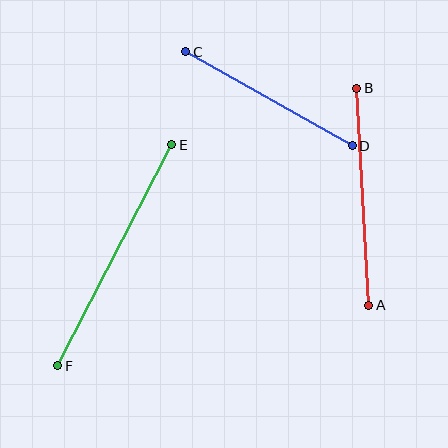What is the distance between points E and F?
The distance is approximately 249 pixels.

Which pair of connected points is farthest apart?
Points E and F are farthest apart.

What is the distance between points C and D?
The distance is approximately 191 pixels.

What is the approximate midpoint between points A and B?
The midpoint is at approximately (363, 197) pixels.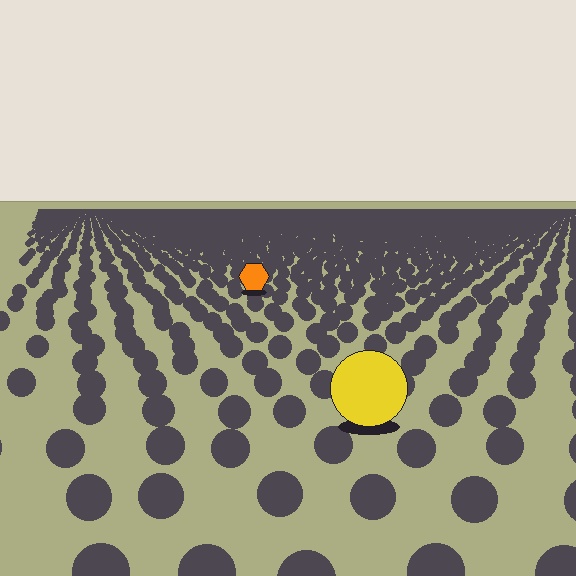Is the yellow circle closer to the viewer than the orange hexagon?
Yes. The yellow circle is closer — you can tell from the texture gradient: the ground texture is coarser near it.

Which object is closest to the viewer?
The yellow circle is closest. The texture marks near it are larger and more spread out.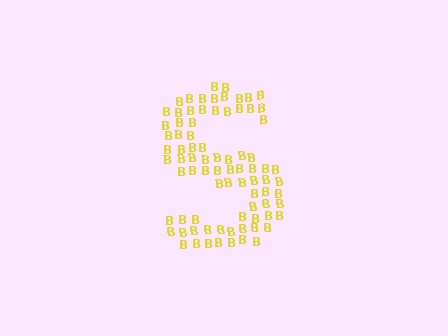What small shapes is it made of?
It is made of small letter B's.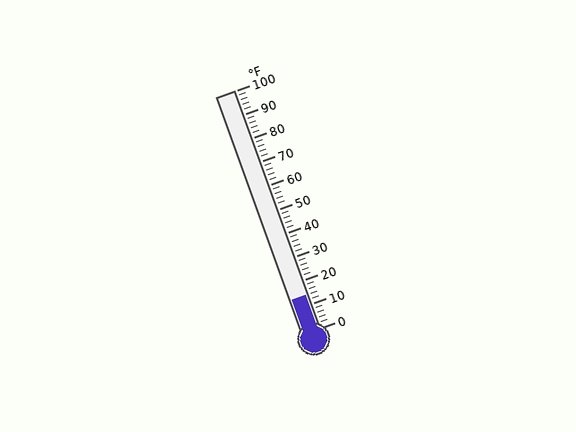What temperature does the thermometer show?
The thermometer shows approximately 14°F.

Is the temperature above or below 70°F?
The temperature is below 70°F.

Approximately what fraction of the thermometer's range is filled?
The thermometer is filled to approximately 15% of its range.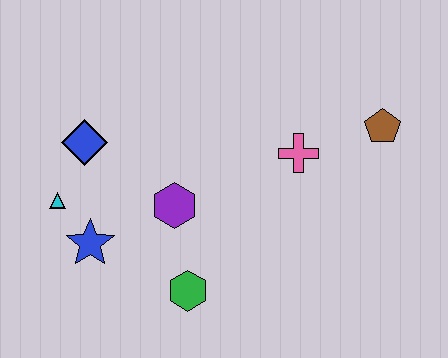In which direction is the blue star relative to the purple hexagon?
The blue star is to the left of the purple hexagon.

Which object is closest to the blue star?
The cyan triangle is closest to the blue star.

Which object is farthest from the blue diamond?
The brown pentagon is farthest from the blue diamond.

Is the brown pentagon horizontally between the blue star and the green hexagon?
No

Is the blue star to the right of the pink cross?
No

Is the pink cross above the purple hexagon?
Yes